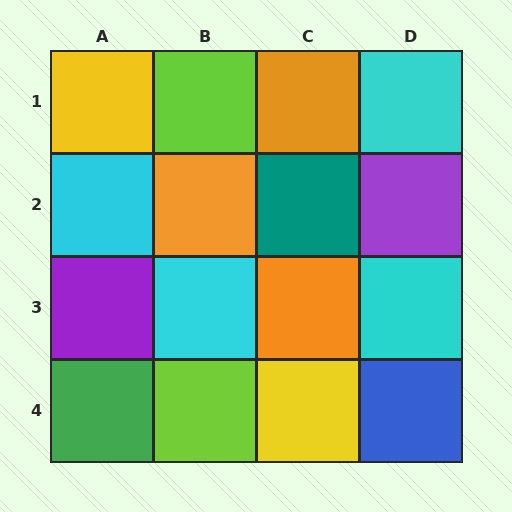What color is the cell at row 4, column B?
Lime.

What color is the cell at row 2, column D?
Purple.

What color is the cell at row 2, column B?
Orange.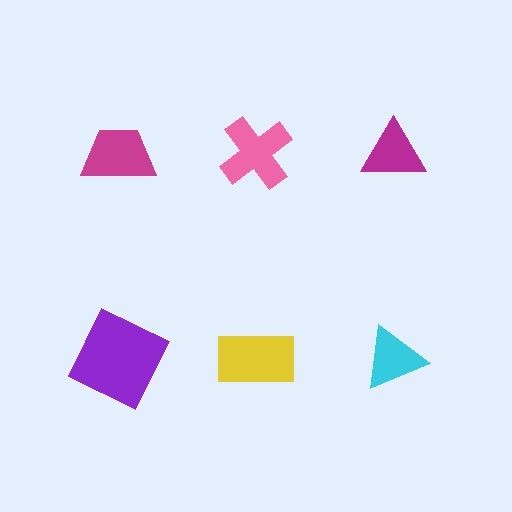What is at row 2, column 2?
A yellow rectangle.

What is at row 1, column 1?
A magenta trapezoid.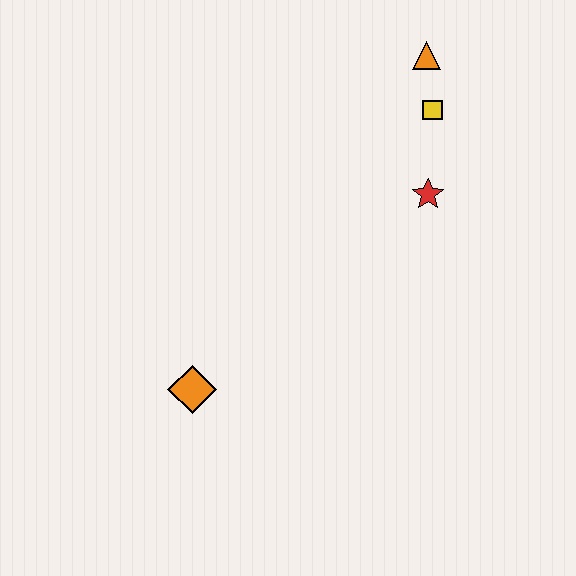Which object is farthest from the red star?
The orange diamond is farthest from the red star.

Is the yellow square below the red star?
No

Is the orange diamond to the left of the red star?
Yes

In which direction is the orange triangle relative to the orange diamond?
The orange triangle is above the orange diamond.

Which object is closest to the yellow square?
The orange triangle is closest to the yellow square.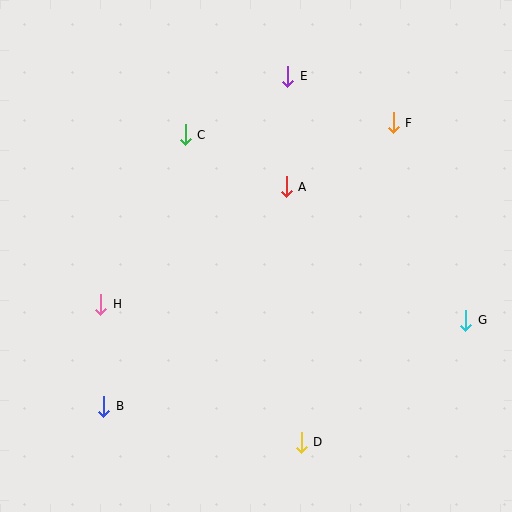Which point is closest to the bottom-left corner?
Point B is closest to the bottom-left corner.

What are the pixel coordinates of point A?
Point A is at (286, 187).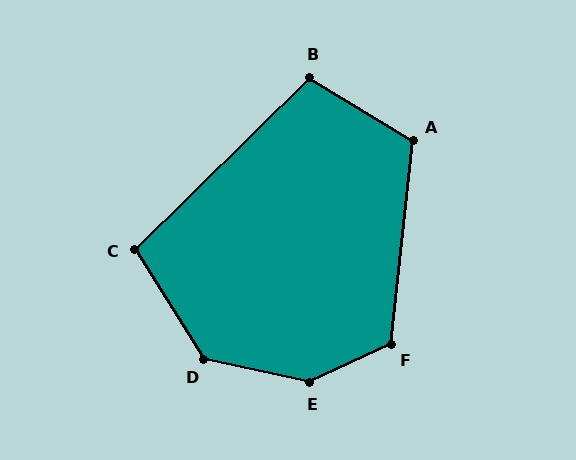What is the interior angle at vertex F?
Approximately 121 degrees (obtuse).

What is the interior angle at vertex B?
Approximately 104 degrees (obtuse).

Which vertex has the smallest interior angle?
C, at approximately 103 degrees.